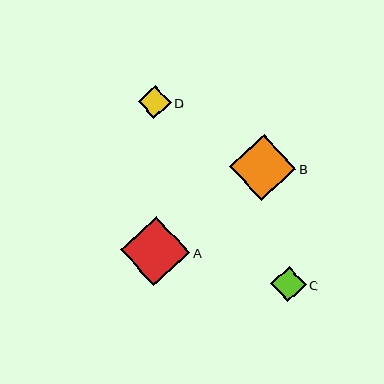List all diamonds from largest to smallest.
From largest to smallest: A, B, C, D.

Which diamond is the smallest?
Diamond D is the smallest with a size of approximately 33 pixels.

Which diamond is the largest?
Diamond A is the largest with a size of approximately 69 pixels.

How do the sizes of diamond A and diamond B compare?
Diamond A and diamond B are approximately the same size.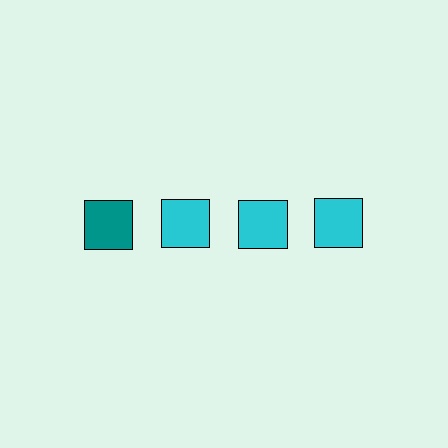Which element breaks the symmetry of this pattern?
The teal square in the top row, leftmost column breaks the symmetry. All other shapes are cyan squares.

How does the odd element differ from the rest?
It has a different color: teal instead of cyan.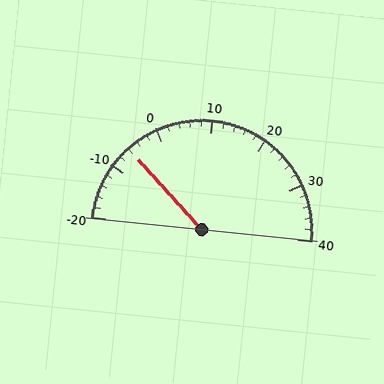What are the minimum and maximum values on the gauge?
The gauge ranges from -20 to 40.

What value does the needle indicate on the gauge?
The needle indicates approximately -6.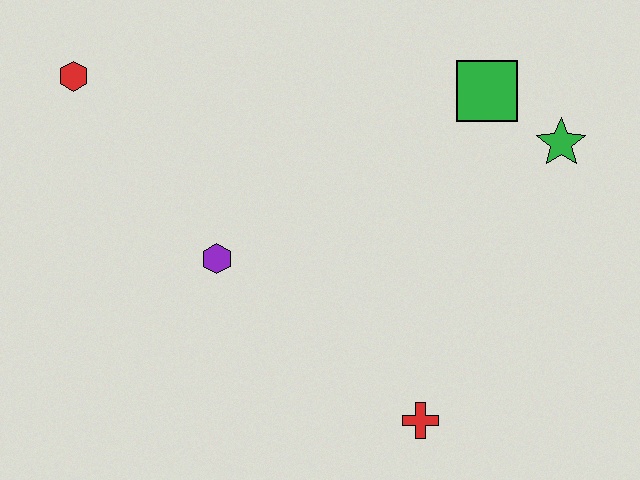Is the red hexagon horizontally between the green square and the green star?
No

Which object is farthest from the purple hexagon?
The green star is farthest from the purple hexagon.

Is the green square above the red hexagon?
No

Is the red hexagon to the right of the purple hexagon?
No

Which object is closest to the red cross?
The purple hexagon is closest to the red cross.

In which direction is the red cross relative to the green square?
The red cross is below the green square.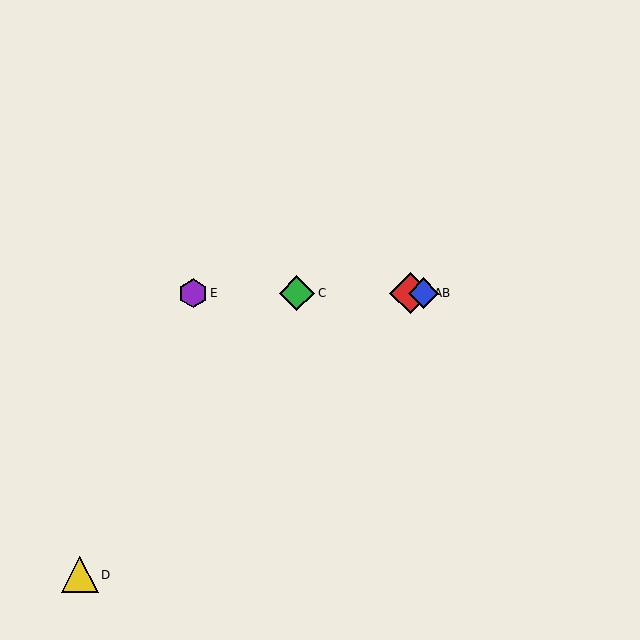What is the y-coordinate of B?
Object B is at y≈293.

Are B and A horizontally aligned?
Yes, both are at y≈293.